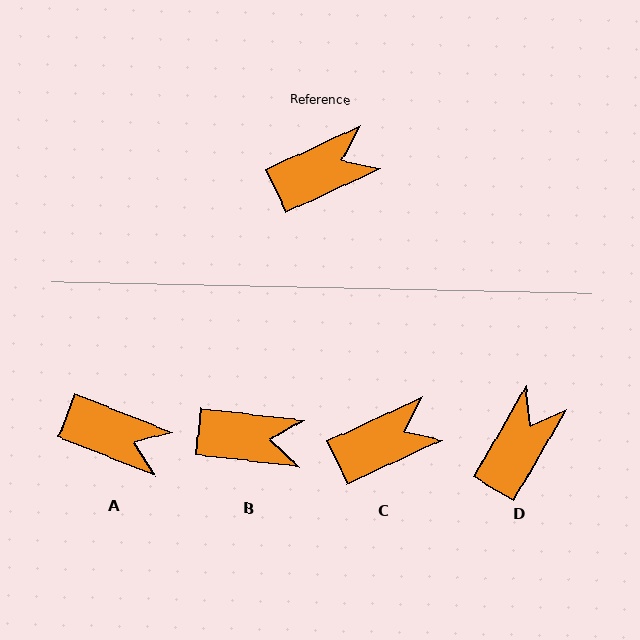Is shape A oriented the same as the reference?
No, it is off by about 47 degrees.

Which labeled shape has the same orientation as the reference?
C.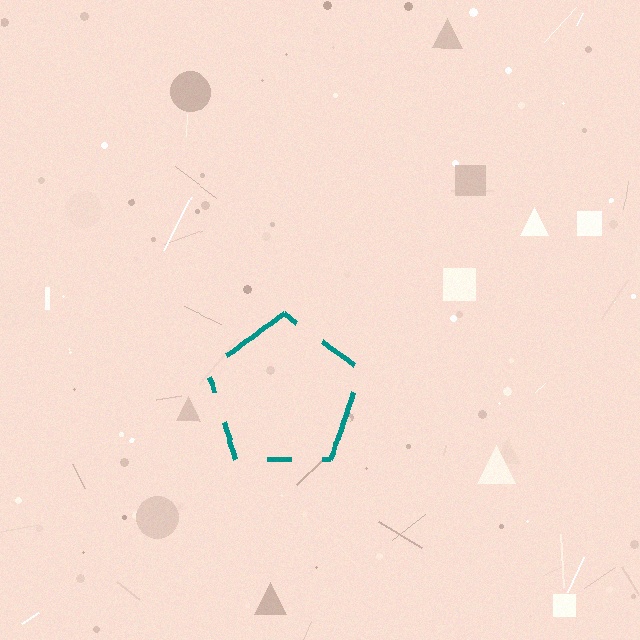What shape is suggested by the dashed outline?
The dashed outline suggests a pentagon.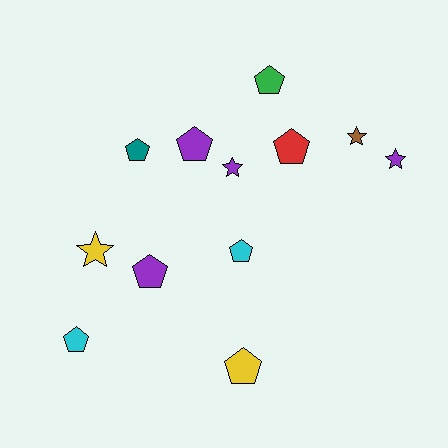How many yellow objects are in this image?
There are 2 yellow objects.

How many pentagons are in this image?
There are 8 pentagons.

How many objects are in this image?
There are 12 objects.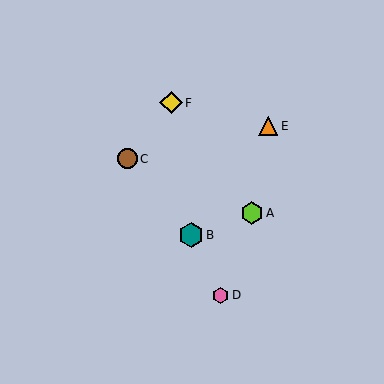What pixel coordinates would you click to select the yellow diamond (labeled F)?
Click at (171, 103) to select the yellow diamond F.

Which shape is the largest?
The teal hexagon (labeled B) is the largest.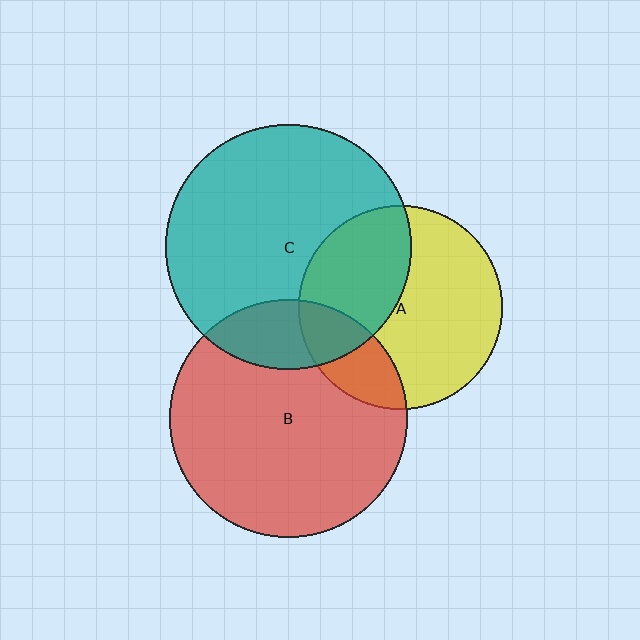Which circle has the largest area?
Circle C (teal).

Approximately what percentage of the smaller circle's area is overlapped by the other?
Approximately 20%.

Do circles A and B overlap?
Yes.